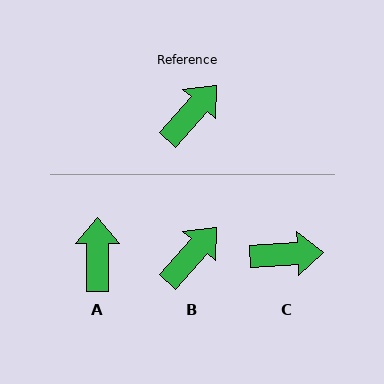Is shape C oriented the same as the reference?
No, it is off by about 45 degrees.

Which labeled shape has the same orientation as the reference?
B.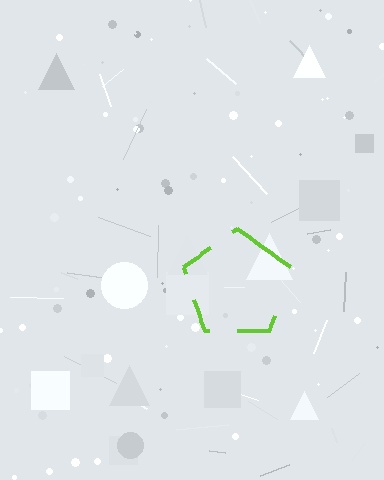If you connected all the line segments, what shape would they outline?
They would outline a pentagon.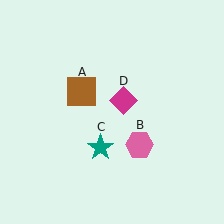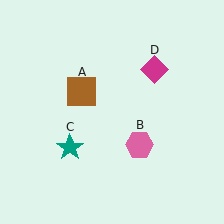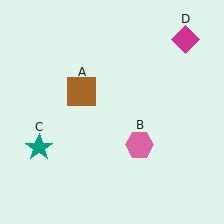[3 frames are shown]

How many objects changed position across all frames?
2 objects changed position: teal star (object C), magenta diamond (object D).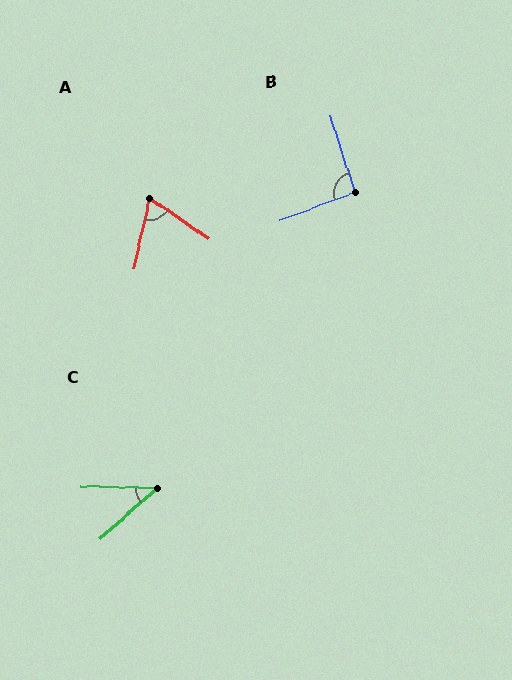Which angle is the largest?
B, at approximately 93 degrees.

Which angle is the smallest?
C, at approximately 42 degrees.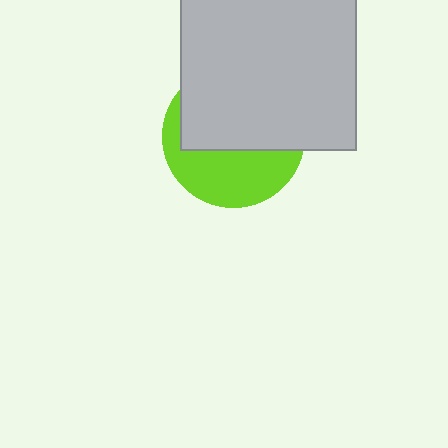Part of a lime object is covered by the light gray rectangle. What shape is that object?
It is a circle.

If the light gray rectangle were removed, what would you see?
You would see the complete lime circle.